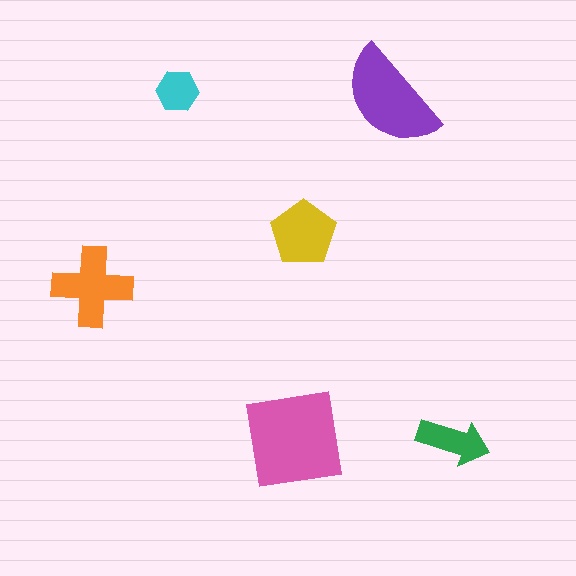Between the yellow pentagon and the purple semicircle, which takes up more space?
The purple semicircle.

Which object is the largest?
The pink square.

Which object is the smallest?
The cyan hexagon.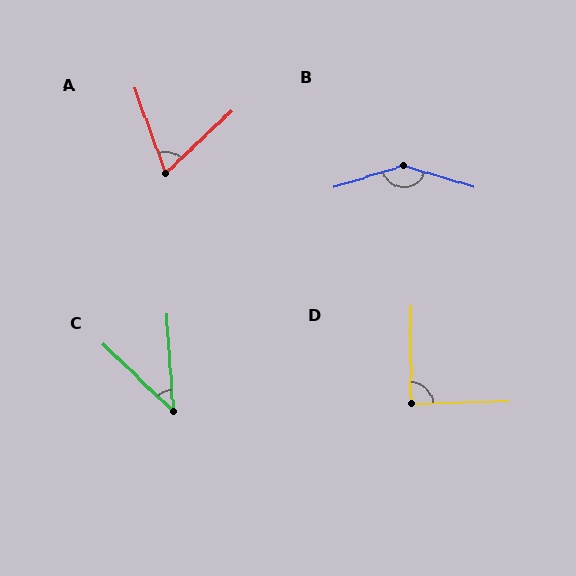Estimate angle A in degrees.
Approximately 67 degrees.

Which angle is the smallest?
C, at approximately 43 degrees.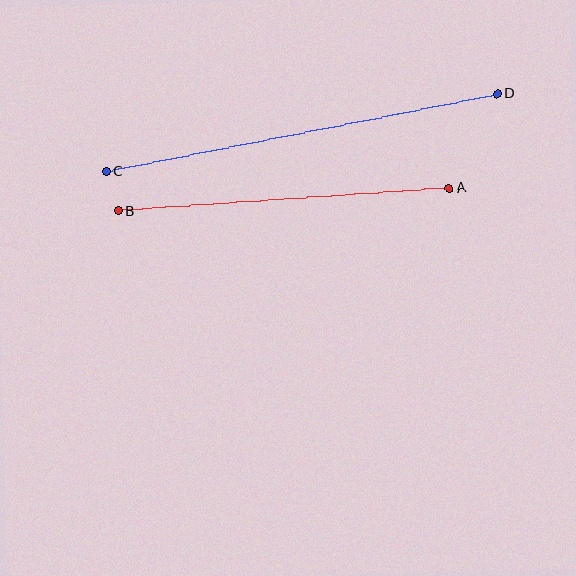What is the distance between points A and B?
The distance is approximately 332 pixels.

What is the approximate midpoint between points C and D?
The midpoint is at approximately (302, 133) pixels.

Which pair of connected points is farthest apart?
Points C and D are farthest apart.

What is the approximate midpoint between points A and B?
The midpoint is at approximately (284, 200) pixels.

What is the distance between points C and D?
The distance is approximately 399 pixels.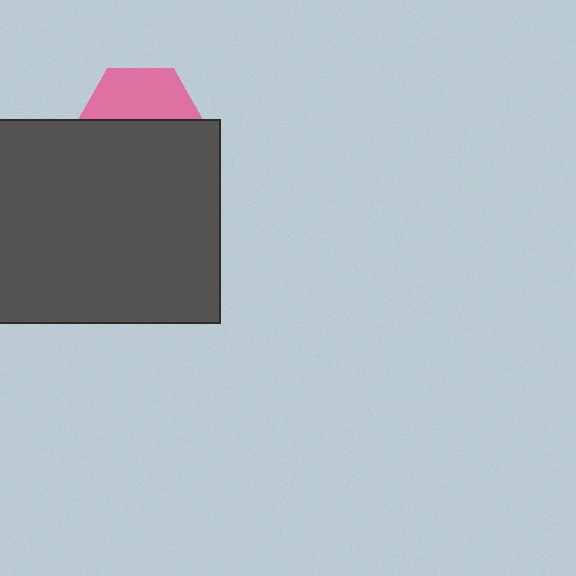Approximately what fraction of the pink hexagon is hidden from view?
Roughly 57% of the pink hexagon is hidden behind the dark gray rectangle.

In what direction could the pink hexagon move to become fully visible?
The pink hexagon could move up. That would shift it out from behind the dark gray rectangle entirely.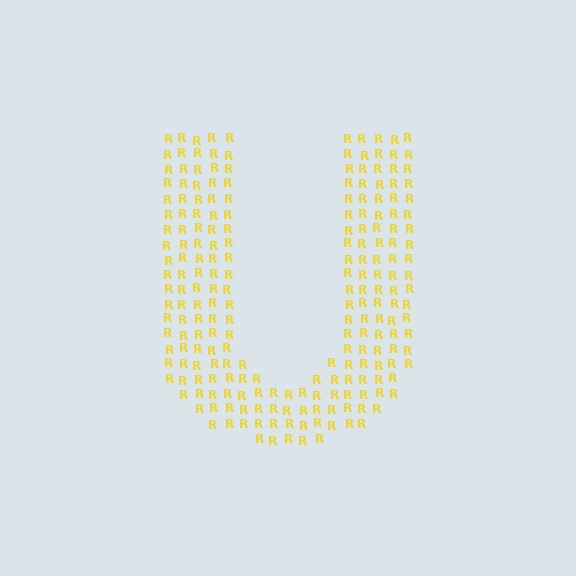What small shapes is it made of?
It is made of small letter R's.